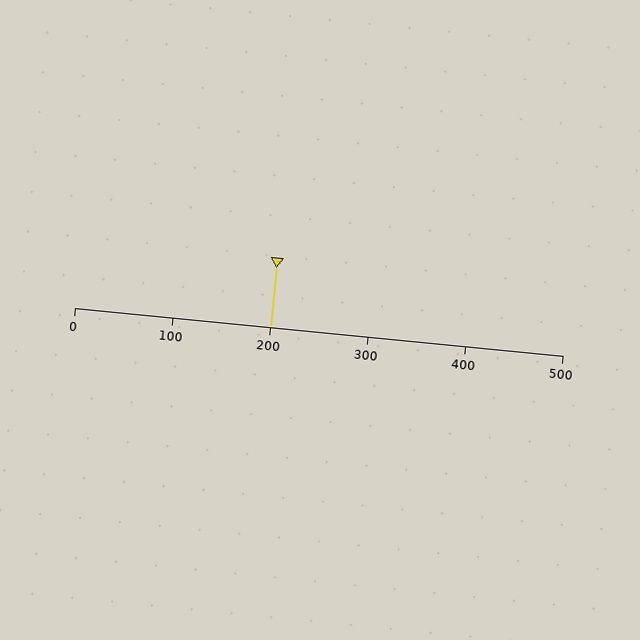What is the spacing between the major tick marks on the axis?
The major ticks are spaced 100 apart.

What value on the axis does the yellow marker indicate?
The marker indicates approximately 200.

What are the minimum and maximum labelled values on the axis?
The axis runs from 0 to 500.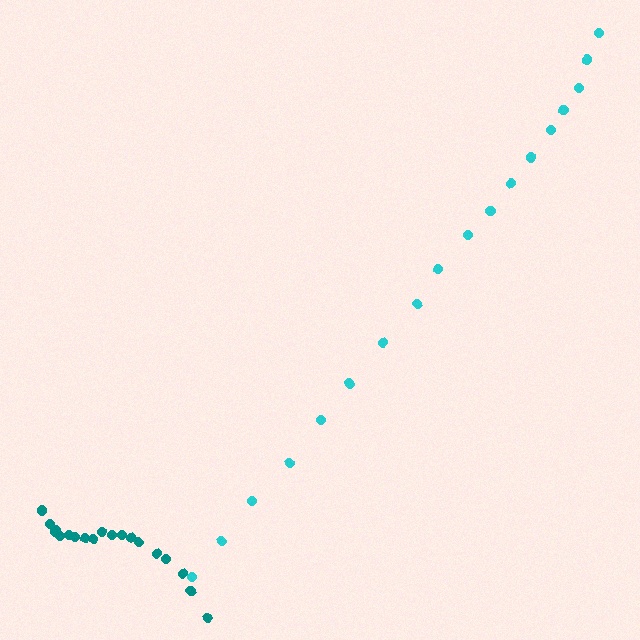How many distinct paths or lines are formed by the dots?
There are 2 distinct paths.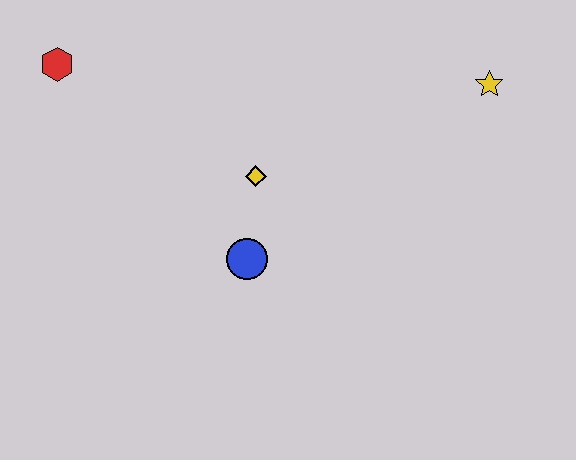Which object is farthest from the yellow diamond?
The yellow star is farthest from the yellow diamond.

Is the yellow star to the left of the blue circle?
No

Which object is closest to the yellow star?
The yellow diamond is closest to the yellow star.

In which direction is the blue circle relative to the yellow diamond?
The blue circle is below the yellow diamond.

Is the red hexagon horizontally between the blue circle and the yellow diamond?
No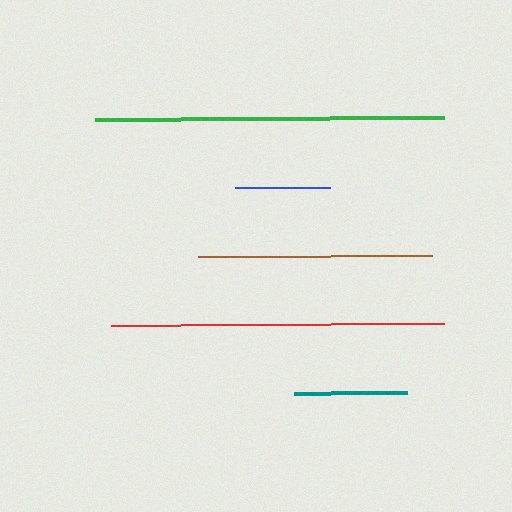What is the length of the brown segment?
The brown segment is approximately 235 pixels long.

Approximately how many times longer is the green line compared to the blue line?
The green line is approximately 3.7 times the length of the blue line.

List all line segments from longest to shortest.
From longest to shortest: green, red, brown, teal, blue.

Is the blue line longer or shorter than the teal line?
The teal line is longer than the blue line.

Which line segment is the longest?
The green line is the longest at approximately 349 pixels.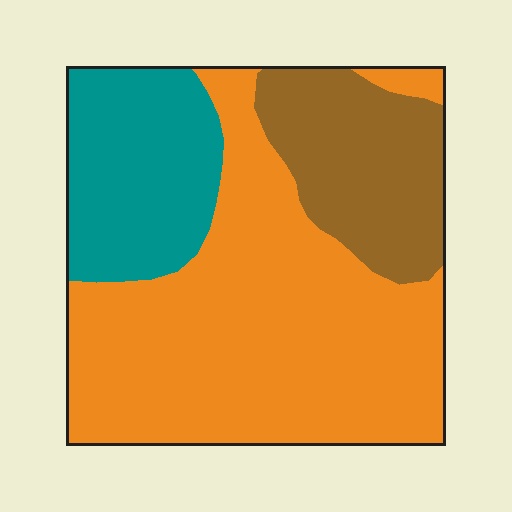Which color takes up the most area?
Orange, at roughly 60%.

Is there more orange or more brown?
Orange.